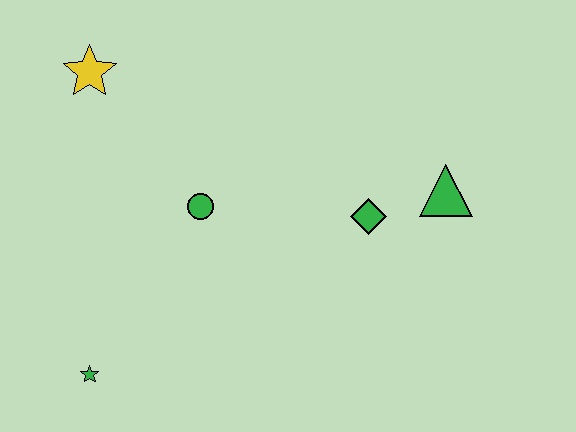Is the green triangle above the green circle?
Yes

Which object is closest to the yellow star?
The green circle is closest to the yellow star.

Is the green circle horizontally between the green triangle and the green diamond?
No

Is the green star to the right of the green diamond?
No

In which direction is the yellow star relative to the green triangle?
The yellow star is to the left of the green triangle.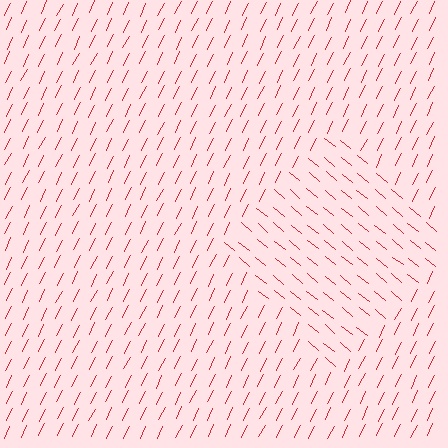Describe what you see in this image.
The image is filled with small red line segments. A diamond region in the image has lines oriented differently from the surrounding lines, creating a visible texture boundary.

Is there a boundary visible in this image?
Yes, there is a texture boundary formed by a change in line orientation.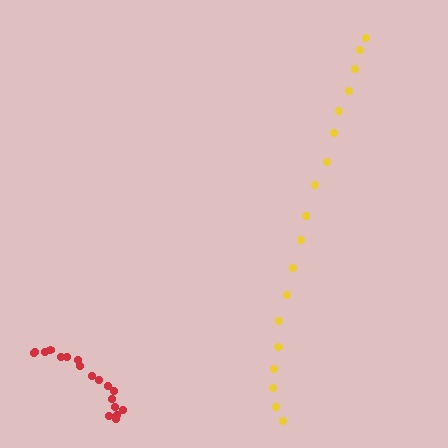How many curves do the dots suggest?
There are 2 distinct paths.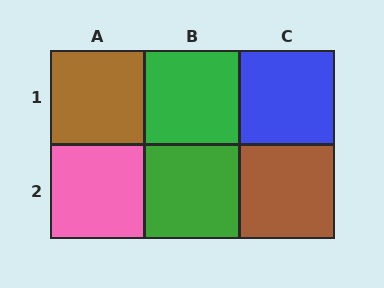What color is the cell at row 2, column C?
Brown.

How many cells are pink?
1 cell is pink.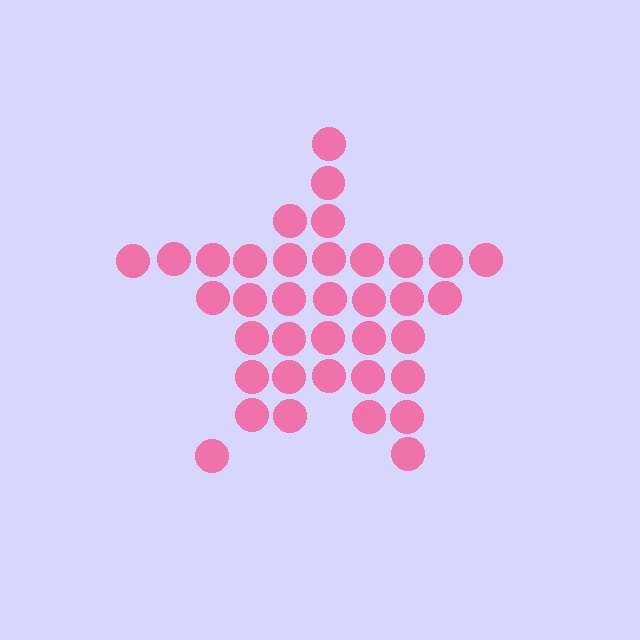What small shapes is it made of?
It is made of small circles.